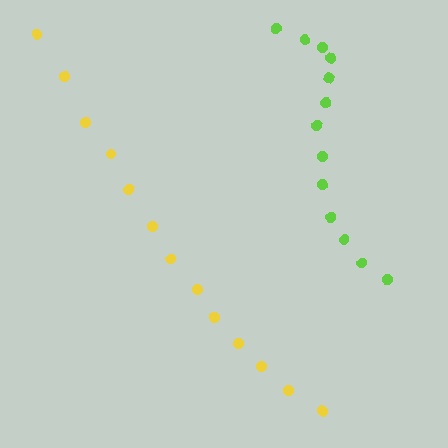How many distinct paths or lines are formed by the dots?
There are 2 distinct paths.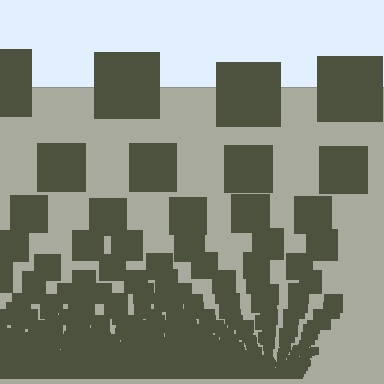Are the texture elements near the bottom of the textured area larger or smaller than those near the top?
Smaller. The gradient is inverted — elements near the bottom are smaller and denser.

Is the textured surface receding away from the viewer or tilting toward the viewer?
The surface appears to tilt toward the viewer. Texture elements get larger and sparser toward the top.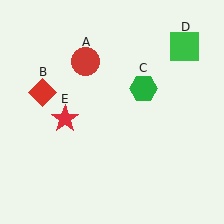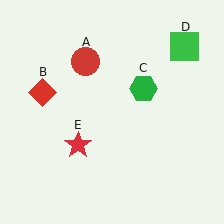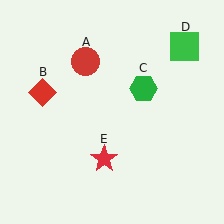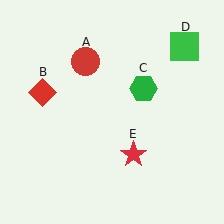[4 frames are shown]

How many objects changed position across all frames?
1 object changed position: red star (object E).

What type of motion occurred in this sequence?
The red star (object E) rotated counterclockwise around the center of the scene.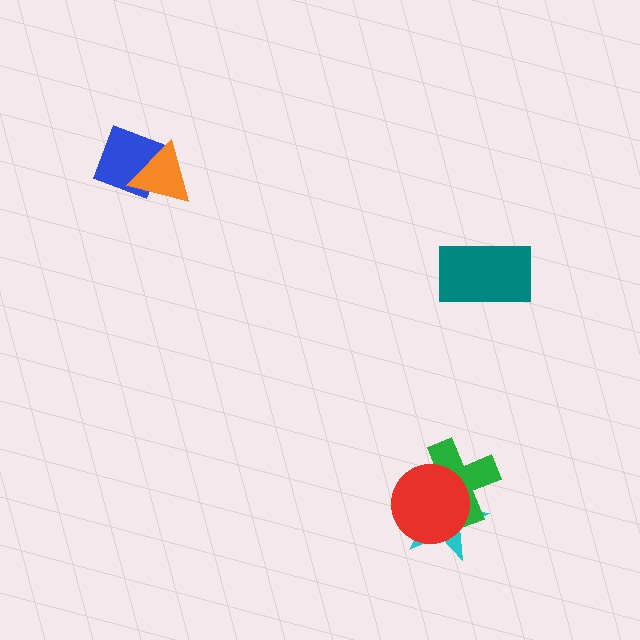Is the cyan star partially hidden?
Yes, it is partially covered by another shape.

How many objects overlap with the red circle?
2 objects overlap with the red circle.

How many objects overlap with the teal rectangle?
0 objects overlap with the teal rectangle.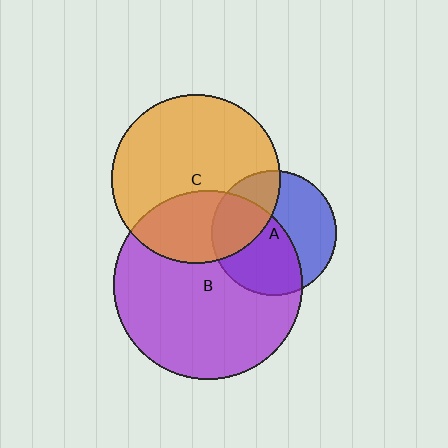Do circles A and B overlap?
Yes.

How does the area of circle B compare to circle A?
Approximately 2.3 times.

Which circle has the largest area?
Circle B (purple).